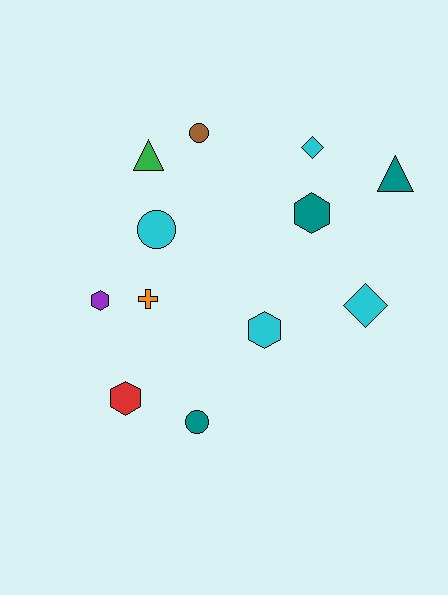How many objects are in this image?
There are 12 objects.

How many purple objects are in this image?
There is 1 purple object.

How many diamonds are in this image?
There are 2 diamonds.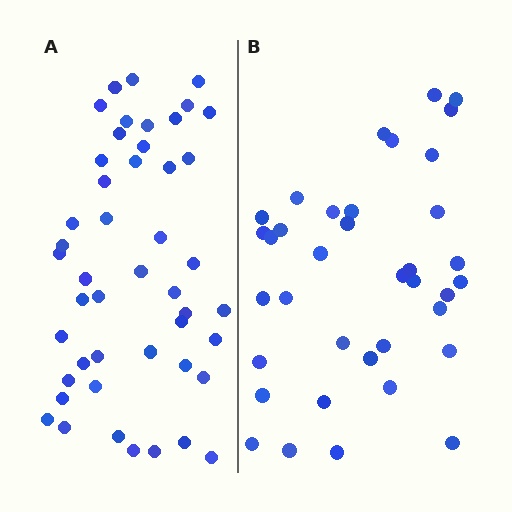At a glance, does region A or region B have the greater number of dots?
Region A (the left region) has more dots.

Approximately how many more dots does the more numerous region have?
Region A has roughly 10 or so more dots than region B.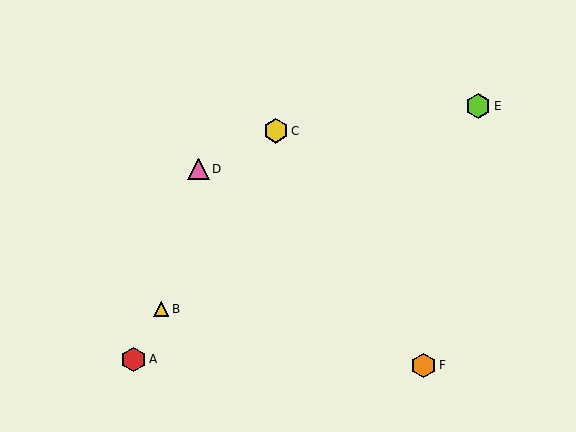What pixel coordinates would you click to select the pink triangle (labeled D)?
Click at (199, 169) to select the pink triangle D.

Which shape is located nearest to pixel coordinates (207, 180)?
The pink triangle (labeled D) at (199, 169) is nearest to that location.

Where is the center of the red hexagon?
The center of the red hexagon is at (134, 359).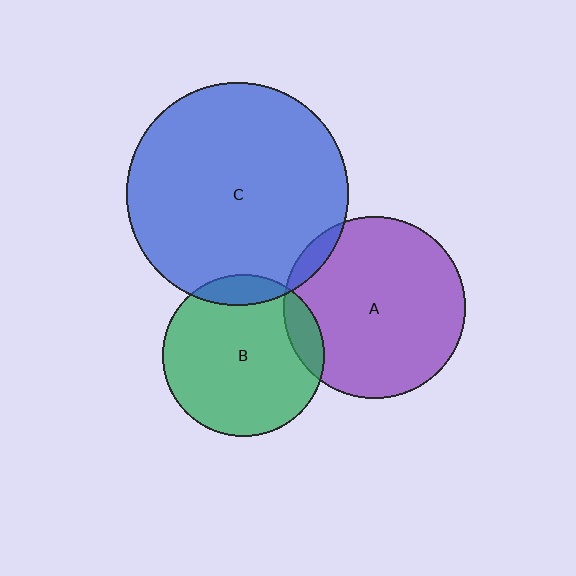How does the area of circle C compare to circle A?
Approximately 1.5 times.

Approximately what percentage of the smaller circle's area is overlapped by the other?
Approximately 10%.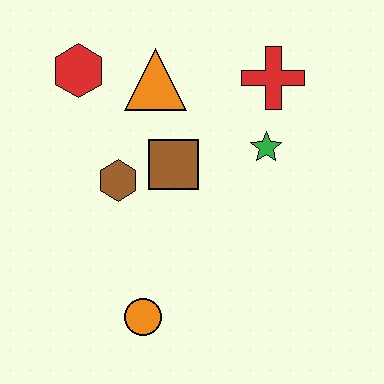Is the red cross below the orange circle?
No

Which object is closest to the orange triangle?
The red hexagon is closest to the orange triangle.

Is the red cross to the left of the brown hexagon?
No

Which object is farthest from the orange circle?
The red cross is farthest from the orange circle.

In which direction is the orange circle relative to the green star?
The orange circle is below the green star.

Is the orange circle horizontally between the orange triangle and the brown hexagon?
Yes